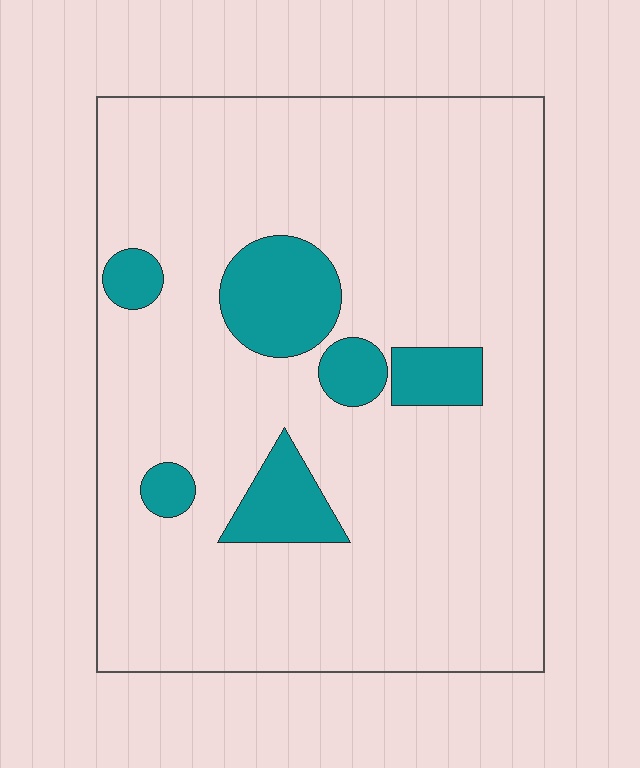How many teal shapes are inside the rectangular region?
6.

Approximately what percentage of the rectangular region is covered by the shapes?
Approximately 15%.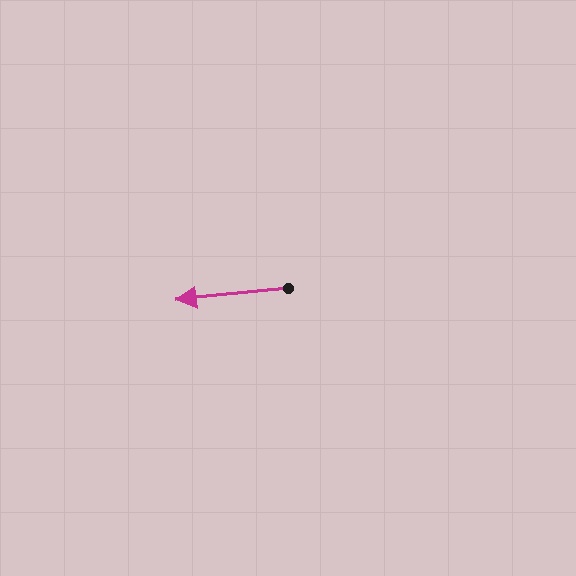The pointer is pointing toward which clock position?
Roughly 9 o'clock.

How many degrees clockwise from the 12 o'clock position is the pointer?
Approximately 264 degrees.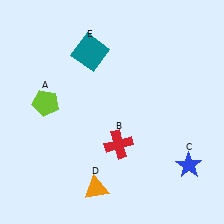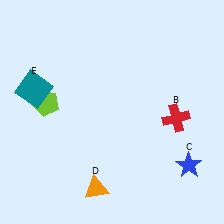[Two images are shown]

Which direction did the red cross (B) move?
The red cross (B) moved right.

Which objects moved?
The objects that moved are: the red cross (B), the teal square (E).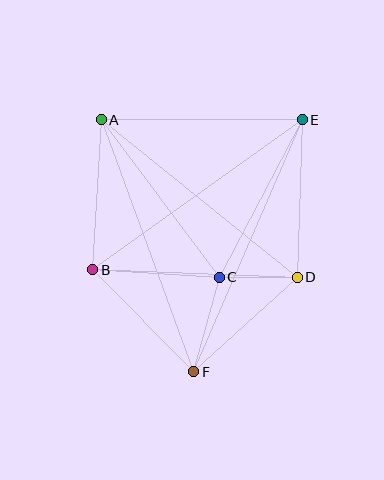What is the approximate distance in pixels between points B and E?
The distance between B and E is approximately 257 pixels.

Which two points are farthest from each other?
Points E and F are farthest from each other.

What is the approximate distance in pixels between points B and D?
The distance between B and D is approximately 205 pixels.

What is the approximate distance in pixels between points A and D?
The distance between A and D is approximately 252 pixels.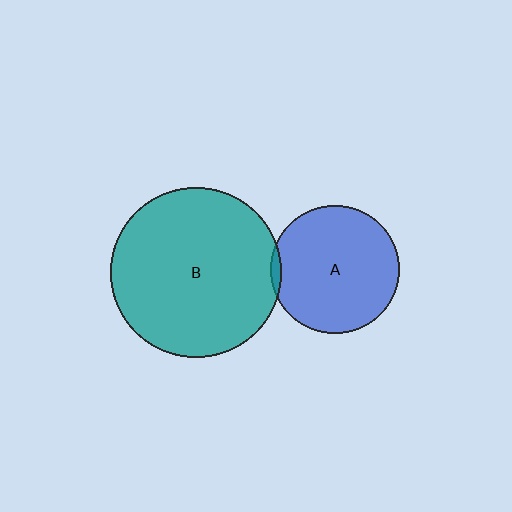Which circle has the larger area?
Circle B (teal).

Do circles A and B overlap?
Yes.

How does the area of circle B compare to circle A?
Approximately 1.8 times.